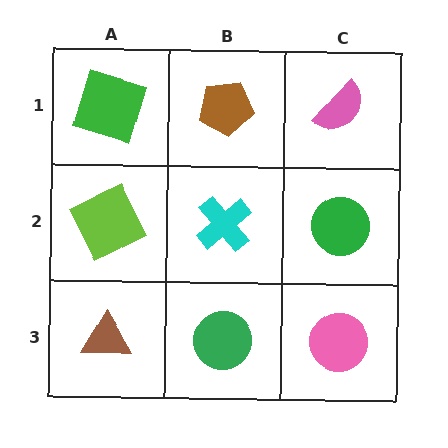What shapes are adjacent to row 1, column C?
A green circle (row 2, column C), a brown pentagon (row 1, column B).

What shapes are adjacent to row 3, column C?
A green circle (row 2, column C), a green circle (row 3, column B).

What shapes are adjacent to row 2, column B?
A brown pentagon (row 1, column B), a green circle (row 3, column B), a lime square (row 2, column A), a green circle (row 2, column C).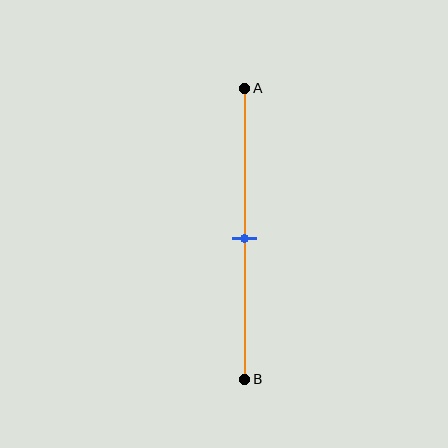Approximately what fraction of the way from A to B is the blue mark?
The blue mark is approximately 50% of the way from A to B.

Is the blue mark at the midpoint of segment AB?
Yes, the mark is approximately at the midpoint.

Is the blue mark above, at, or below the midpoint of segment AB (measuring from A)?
The blue mark is approximately at the midpoint of segment AB.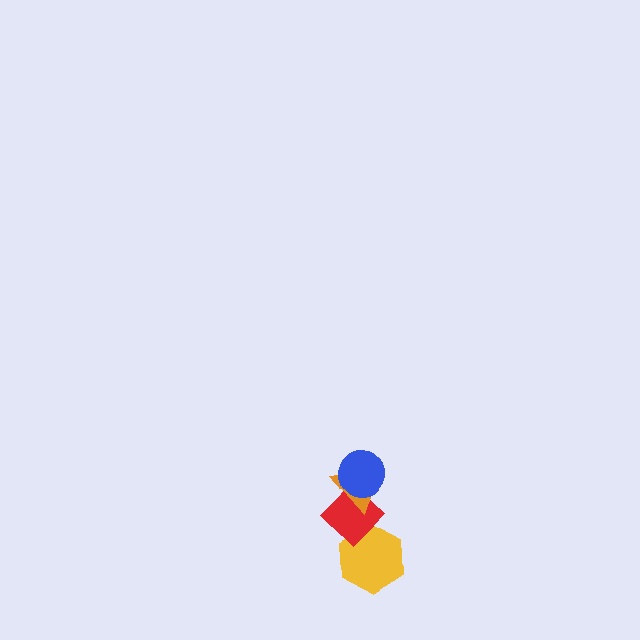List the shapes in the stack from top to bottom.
From top to bottom: the blue circle, the orange triangle, the red diamond, the yellow hexagon.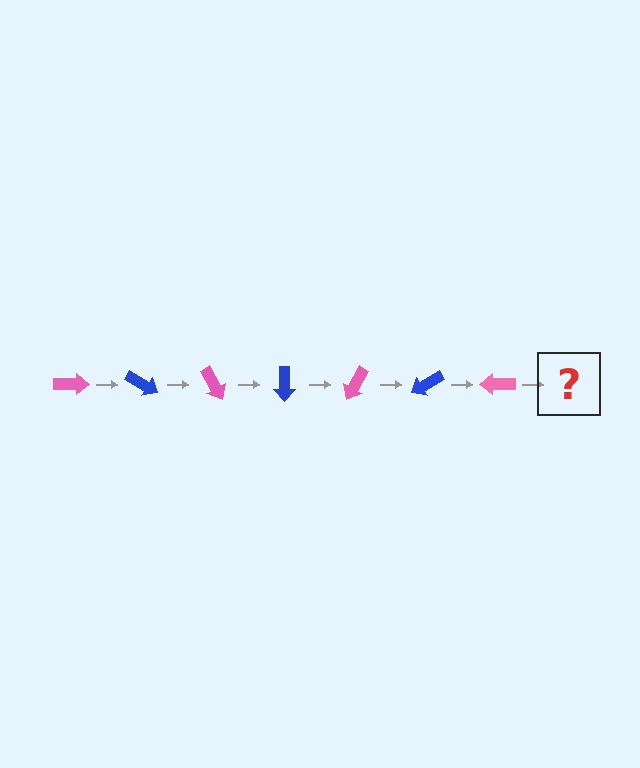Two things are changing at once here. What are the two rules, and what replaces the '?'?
The two rules are that it rotates 30 degrees each step and the color cycles through pink and blue. The '?' should be a blue arrow, rotated 210 degrees from the start.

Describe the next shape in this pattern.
It should be a blue arrow, rotated 210 degrees from the start.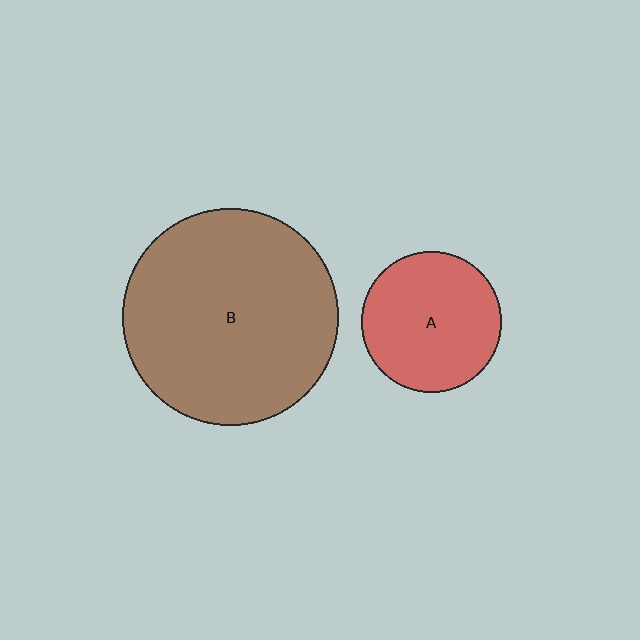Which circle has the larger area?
Circle B (brown).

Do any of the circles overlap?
No, none of the circles overlap.